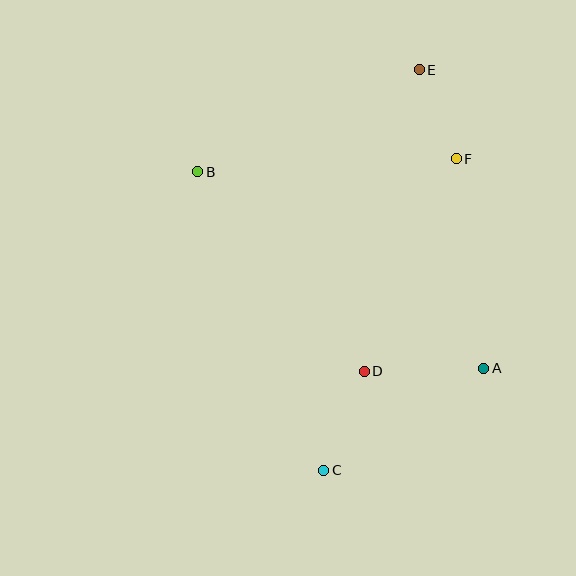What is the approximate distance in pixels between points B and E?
The distance between B and E is approximately 244 pixels.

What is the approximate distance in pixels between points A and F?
The distance between A and F is approximately 212 pixels.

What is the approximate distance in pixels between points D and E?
The distance between D and E is approximately 306 pixels.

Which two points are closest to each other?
Points E and F are closest to each other.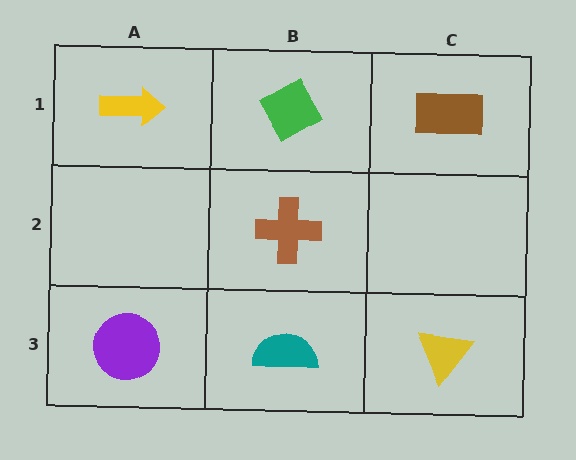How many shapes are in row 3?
3 shapes.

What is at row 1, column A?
A yellow arrow.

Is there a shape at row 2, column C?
No, that cell is empty.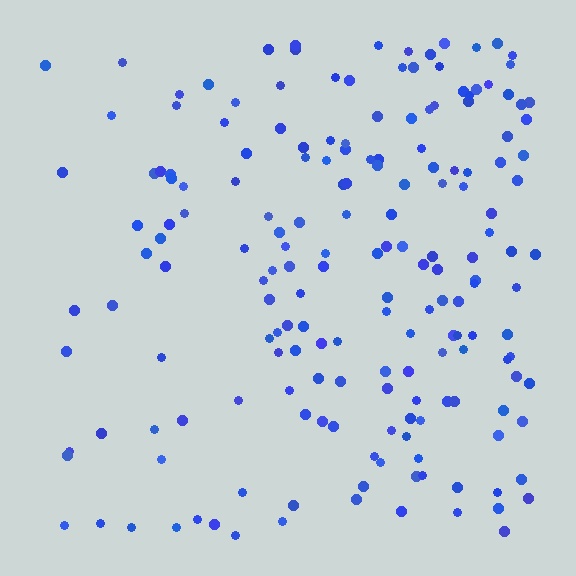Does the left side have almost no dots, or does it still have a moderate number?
Still a moderate number, just noticeably fewer than the right.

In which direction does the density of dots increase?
From left to right, with the right side densest.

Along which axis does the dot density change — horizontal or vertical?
Horizontal.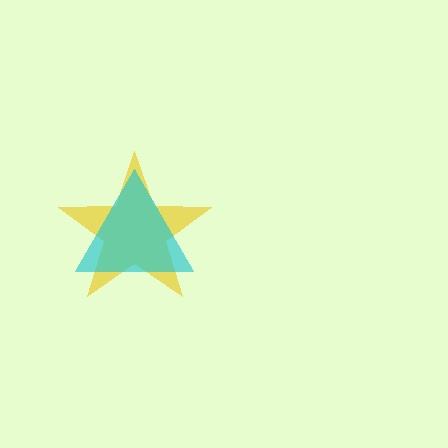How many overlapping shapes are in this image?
There are 2 overlapping shapes in the image.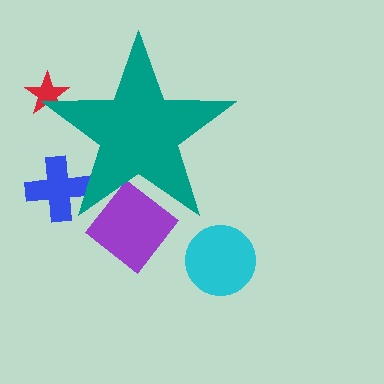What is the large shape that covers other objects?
A teal star.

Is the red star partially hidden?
Yes, the red star is partially hidden behind the teal star.